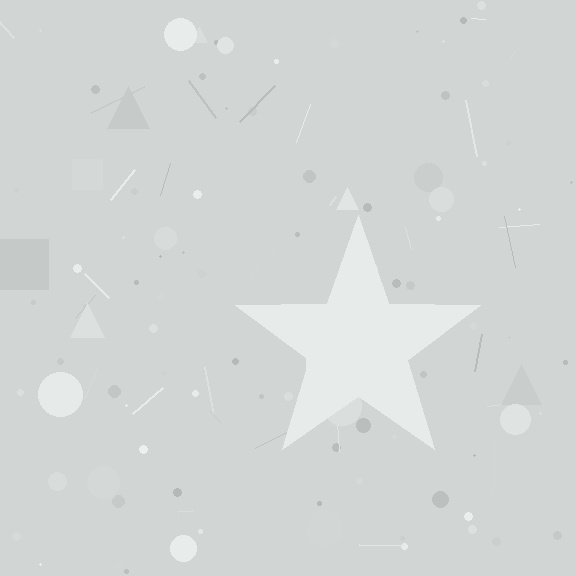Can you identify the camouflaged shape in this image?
The camouflaged shape is a star.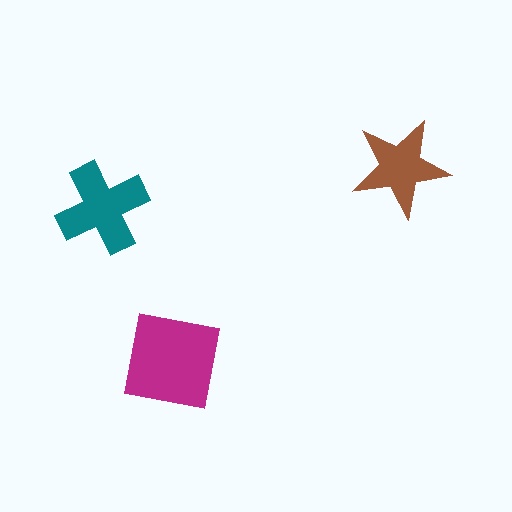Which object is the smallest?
The brown star.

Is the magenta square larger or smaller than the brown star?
Larger.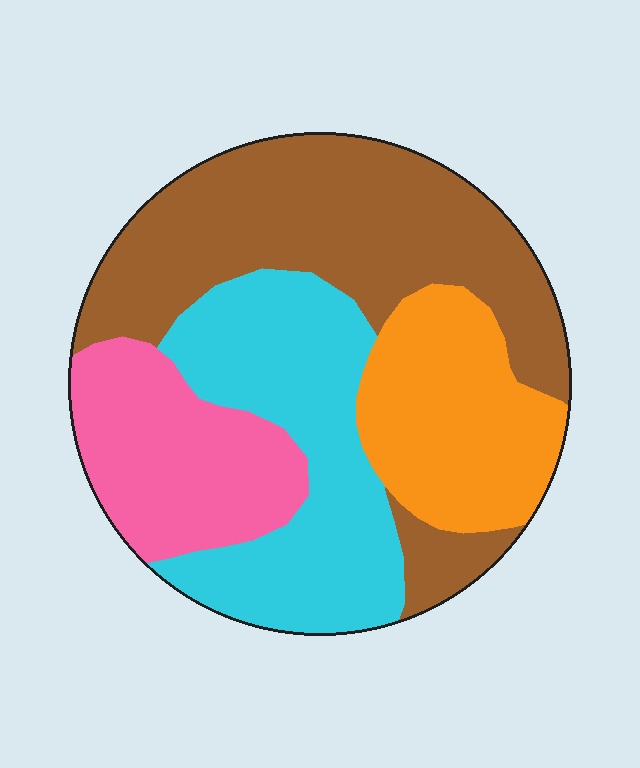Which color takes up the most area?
Brown, at roughly 35%.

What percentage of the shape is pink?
Pink covers 18% of the shape.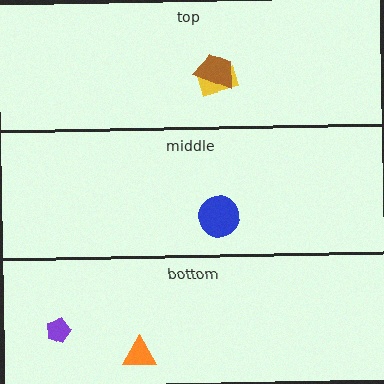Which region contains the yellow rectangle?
The top region.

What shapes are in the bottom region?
The purple pentagon, the orange triangle.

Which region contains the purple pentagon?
The bottom region.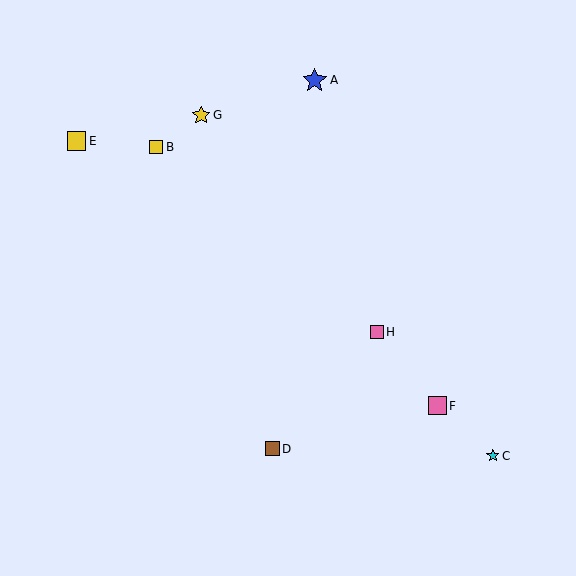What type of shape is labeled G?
Shape G is a yellow star.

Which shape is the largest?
The blue star (labeled A) is the largest.